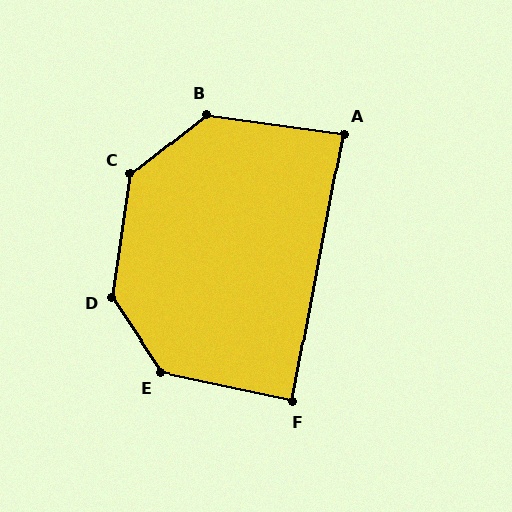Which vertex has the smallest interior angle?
A, at approximately 87 degrees.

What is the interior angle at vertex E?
Approximately 136 degrees (obtuse).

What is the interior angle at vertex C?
Approximately 137 degrees (obtuse).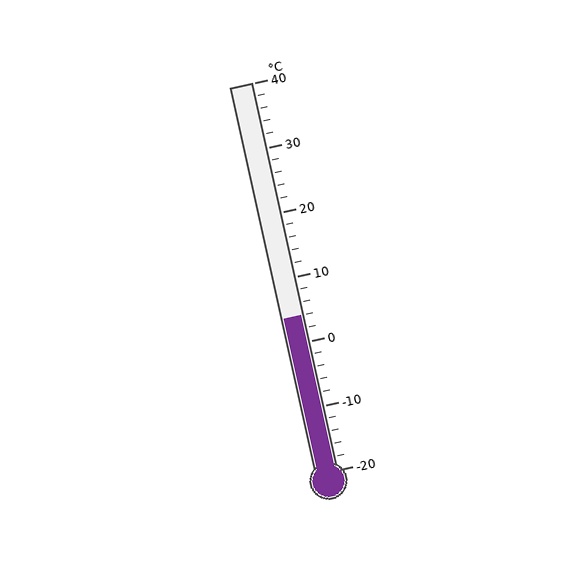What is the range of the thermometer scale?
The thermometer scale ranges from -20°C to 40°C.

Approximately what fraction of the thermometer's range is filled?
The thermometer is filled to approximately 40% of its range.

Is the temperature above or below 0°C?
The temperature is above 0°C.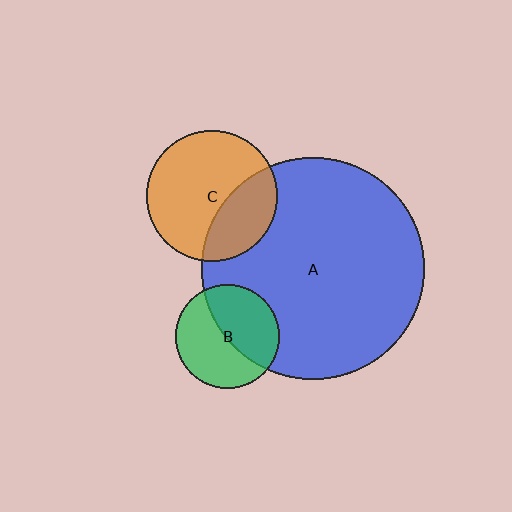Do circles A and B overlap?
Yes.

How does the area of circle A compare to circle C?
Approximately 2.9 times.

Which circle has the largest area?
Circle A (blue).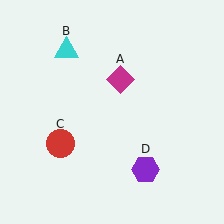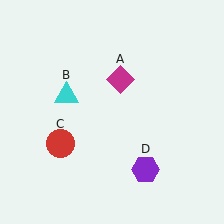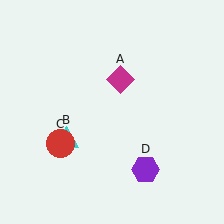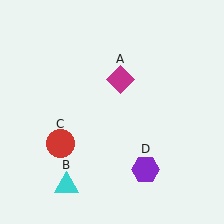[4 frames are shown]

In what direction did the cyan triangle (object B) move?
The cyan triangle (object B) moved down.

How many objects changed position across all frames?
1 object changed position: cyan triangle (object B).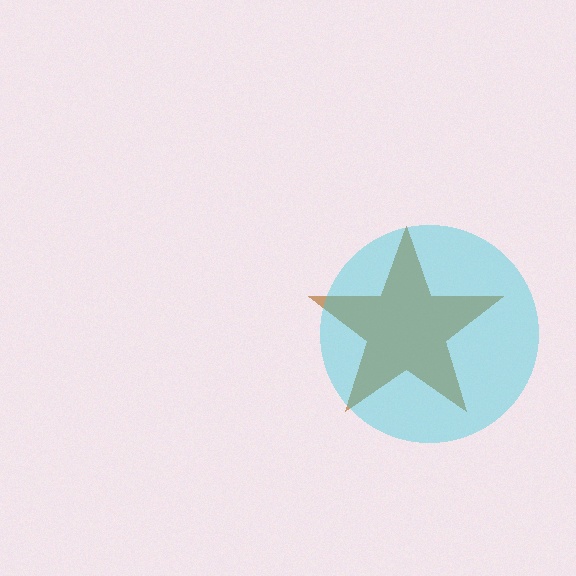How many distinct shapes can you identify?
There are 2 distinct shapes: a brown star, a cyan circle.